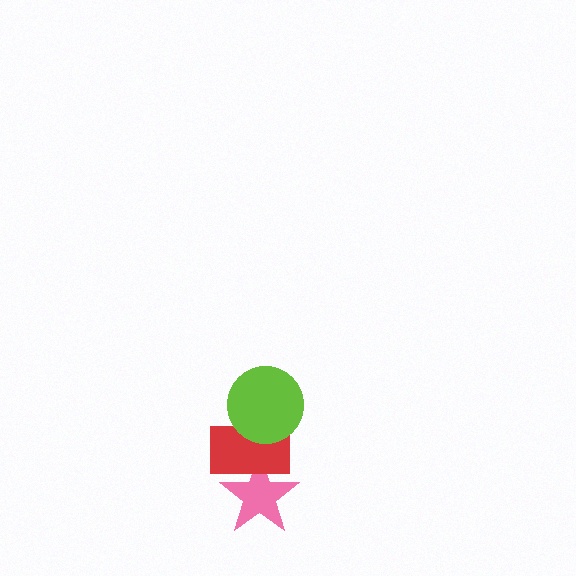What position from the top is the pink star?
The pink star is 3rd from the top.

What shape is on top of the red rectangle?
The lime circle is on top of the red rectangle.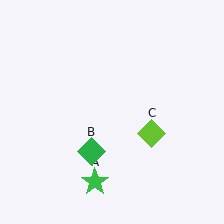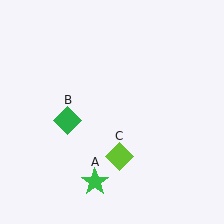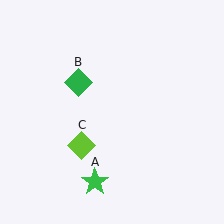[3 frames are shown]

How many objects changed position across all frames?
2 objects changed position: green diamond (object B), lime diamond (object C).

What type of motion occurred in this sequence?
The green diamond (object B), lime diamond (object C) rotated clockwise around the center of the scene.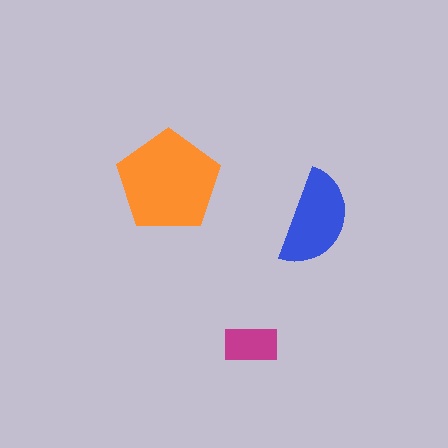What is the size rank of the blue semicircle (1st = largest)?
2nd.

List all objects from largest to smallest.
The orange pentagon, the blue semicircle, the magenta rectangle.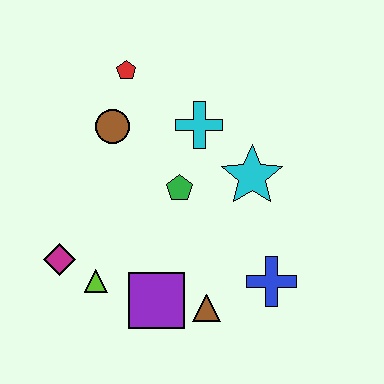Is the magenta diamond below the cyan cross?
Yes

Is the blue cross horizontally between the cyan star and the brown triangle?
No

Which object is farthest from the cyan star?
The magenta diamond is farthest from the cyan star.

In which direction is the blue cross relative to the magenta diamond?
The blue cross is to the right of the magenta diamond.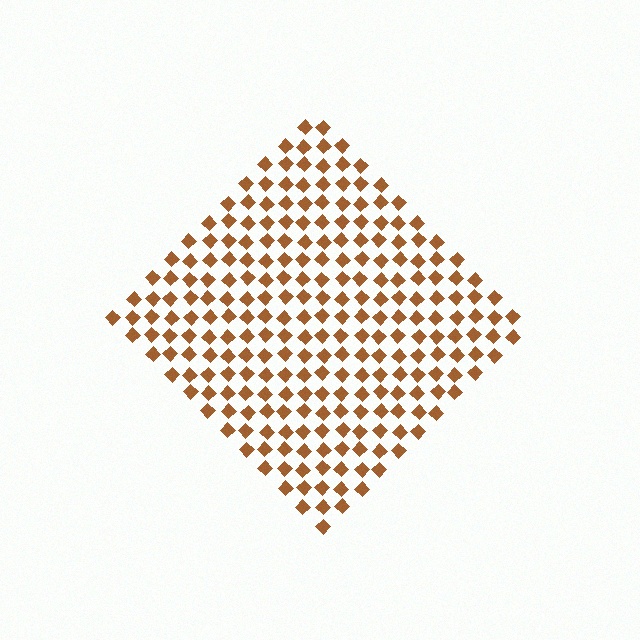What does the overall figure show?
The overall figure shows a diamond.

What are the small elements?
The small elements are diamonds.